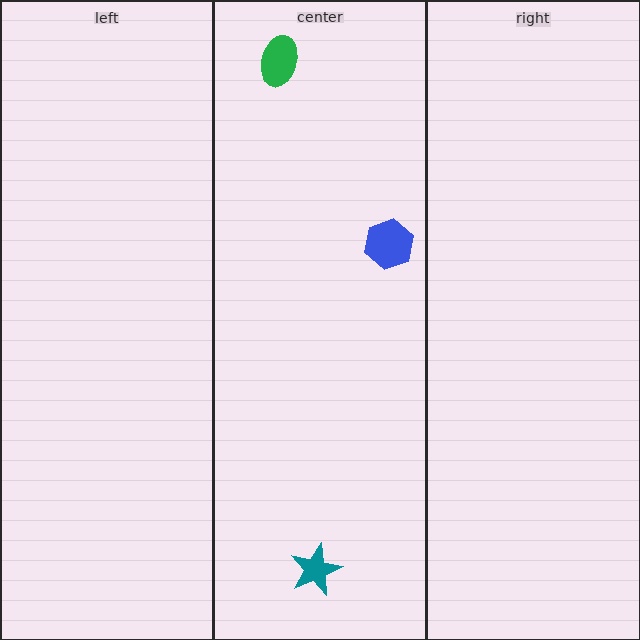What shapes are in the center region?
The blue hexagon, the green ellipse, the teal star.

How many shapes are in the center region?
3.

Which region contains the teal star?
The center region.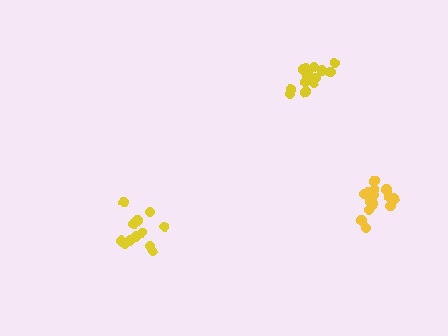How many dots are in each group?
Group 1: 12 dots, Group 2: 14 dots, Group 3: 16 dots (42 total).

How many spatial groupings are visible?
There are 3 spatial groupings.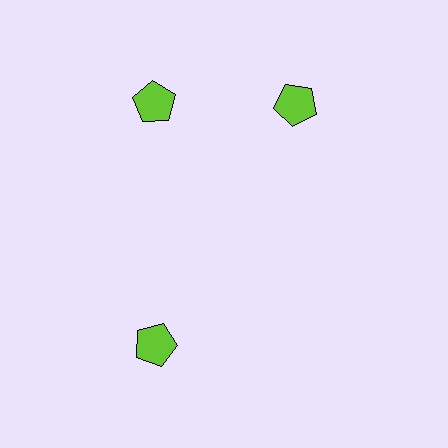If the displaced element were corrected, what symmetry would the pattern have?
It would have 3-fold rotational symmetry — the pattern would map onto itself every 120 degrees.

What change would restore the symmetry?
The symmetry would be restored by rotating it back into even spacing with its neighbors so that all 3 pentagons sit at equal angles and equal distance from the center.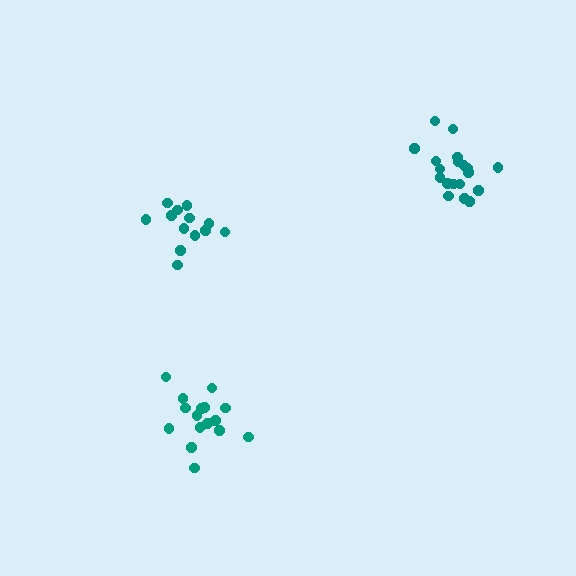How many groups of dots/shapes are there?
There are 3 groups.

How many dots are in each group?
Group 1: 13 dots, Group 2: 16 dots, Group 3: 19 dots (48 total).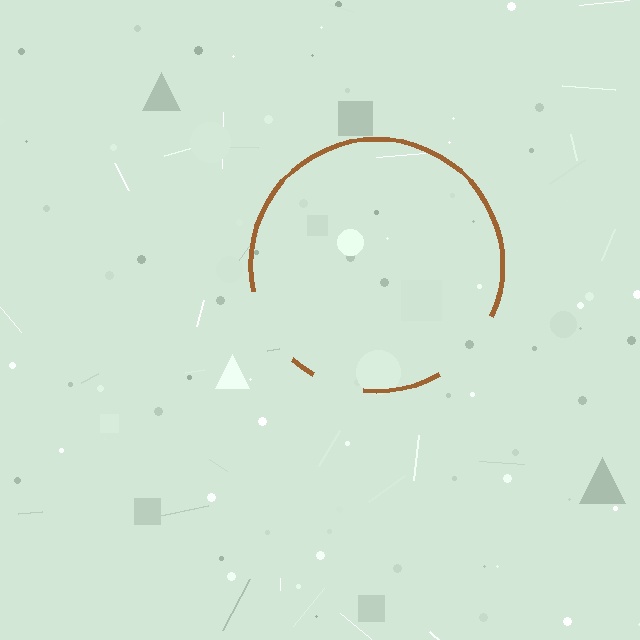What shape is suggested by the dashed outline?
The dashed outline suggests a circle.